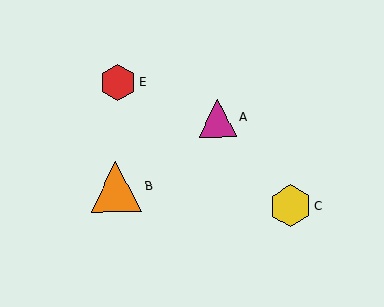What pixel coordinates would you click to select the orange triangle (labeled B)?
Click at (116, 187) to select the orange triangle B.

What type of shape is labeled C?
Shape C is a yellow hexagon.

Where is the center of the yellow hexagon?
The center of the yellow hexagon is at (290, 206).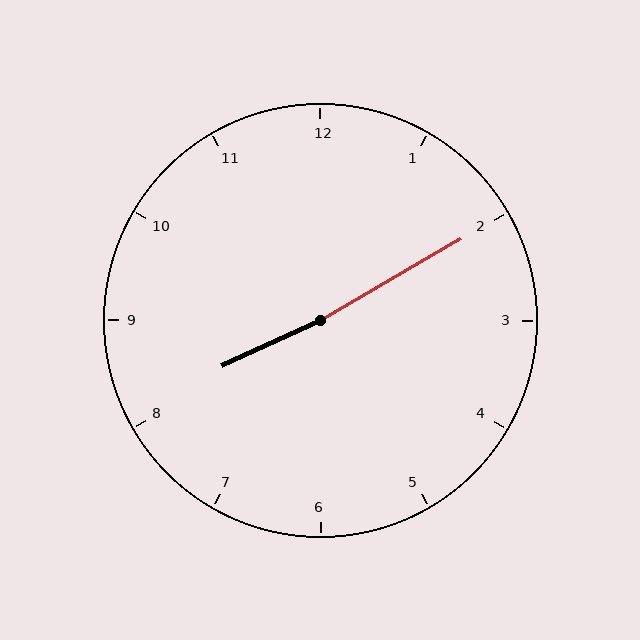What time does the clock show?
8:10.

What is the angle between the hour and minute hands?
Approximately 175 degrees.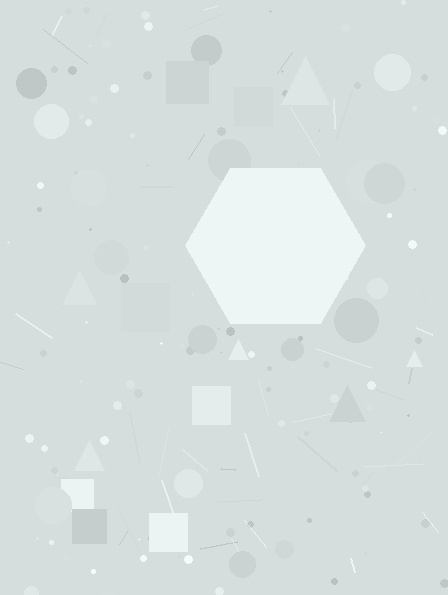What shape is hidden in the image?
A hexagon is hidden in the image.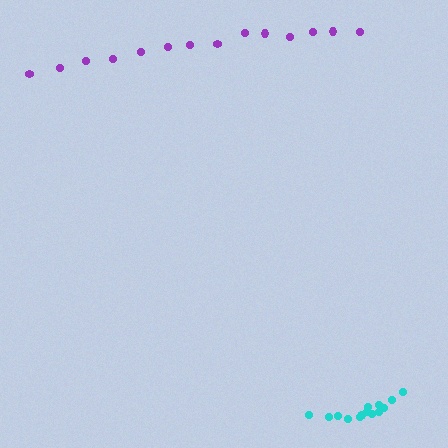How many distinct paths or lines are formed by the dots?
There are 2 distinct paths.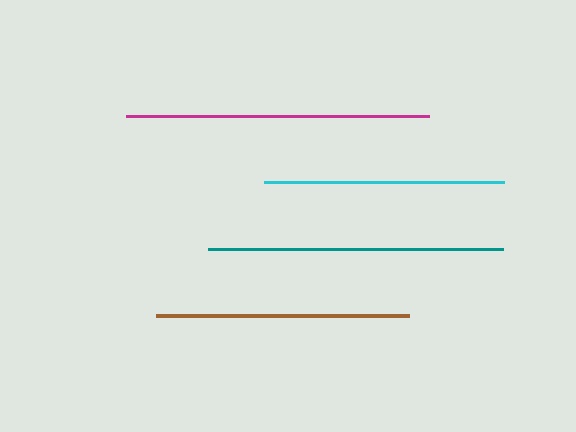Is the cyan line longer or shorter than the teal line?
The teal line is longer than the cyan line.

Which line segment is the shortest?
The cyan line is the shortest at approximately 240 pixels.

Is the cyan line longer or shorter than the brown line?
The brown line is longer than the cyan line.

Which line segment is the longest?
The magenta line is the longest at approximately 303 pixels.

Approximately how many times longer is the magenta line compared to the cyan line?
The magenta line is approximately 1.3 times the length of the cyan line.